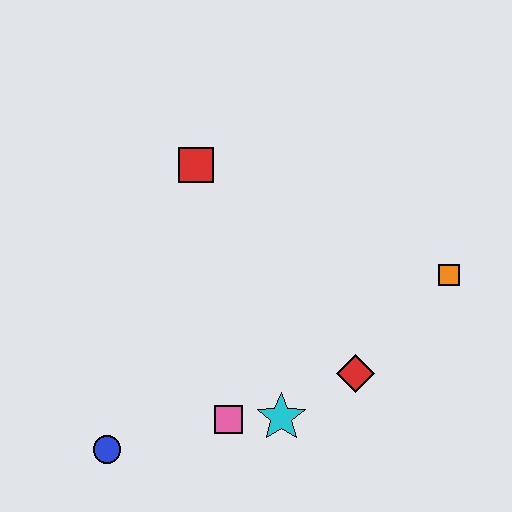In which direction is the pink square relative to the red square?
The pink square is below the red square.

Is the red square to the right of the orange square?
No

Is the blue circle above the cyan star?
No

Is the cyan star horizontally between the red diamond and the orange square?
No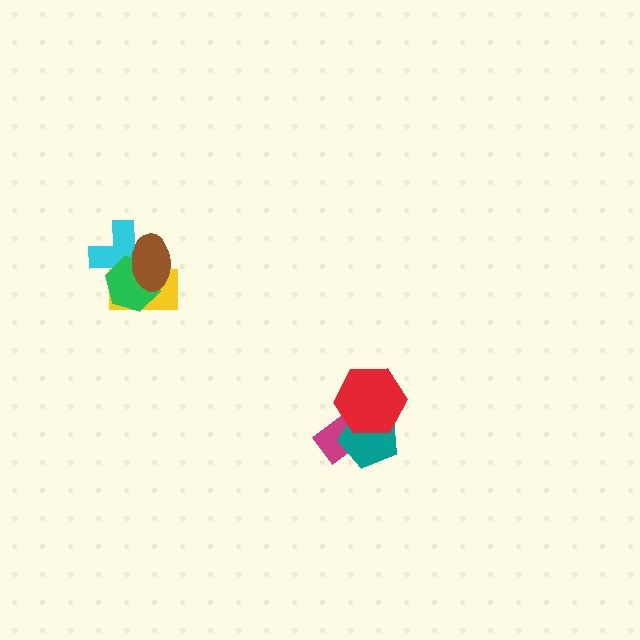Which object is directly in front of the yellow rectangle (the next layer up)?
The cyan cross is directly in front of the yellow rectangle.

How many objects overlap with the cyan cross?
3 objects overlap with the cyan cross.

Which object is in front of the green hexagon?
The brown ellipse is in front of the green hexagon.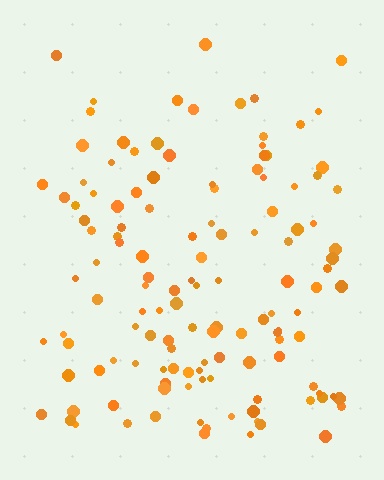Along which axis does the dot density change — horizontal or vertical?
Vertical.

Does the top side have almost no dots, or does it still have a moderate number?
Still a moderate number, just noticeably fewer than the bottom.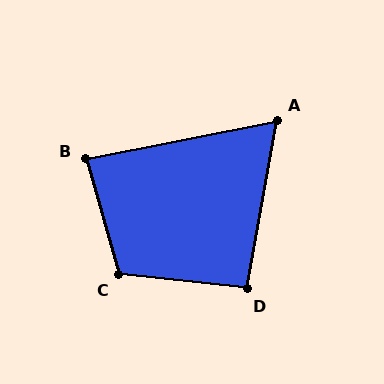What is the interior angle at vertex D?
Approximately 94 degrees (approximately right).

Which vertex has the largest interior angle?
C, at approximately 111 degrees.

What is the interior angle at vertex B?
Approximately 86 degrees (approximately right).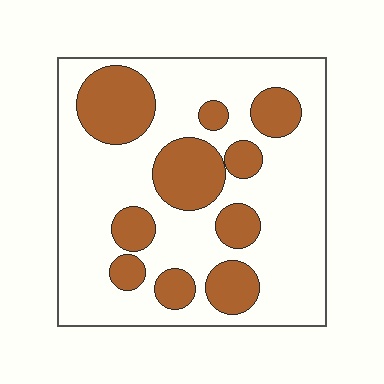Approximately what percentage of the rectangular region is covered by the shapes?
Approximately 30%.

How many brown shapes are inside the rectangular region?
10.